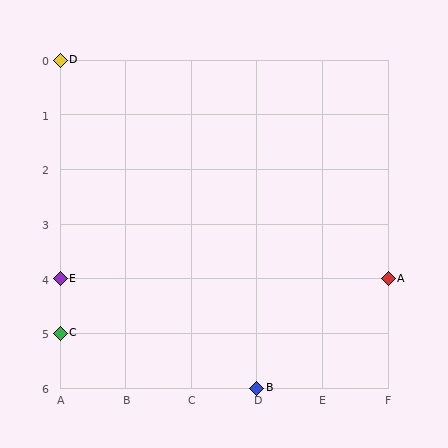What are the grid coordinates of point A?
Point A is at grid coordinates (F, 4).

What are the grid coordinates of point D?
Point D is at grid coordinates (A, 0).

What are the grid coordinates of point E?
Point E is at grid coordinates (A, 4).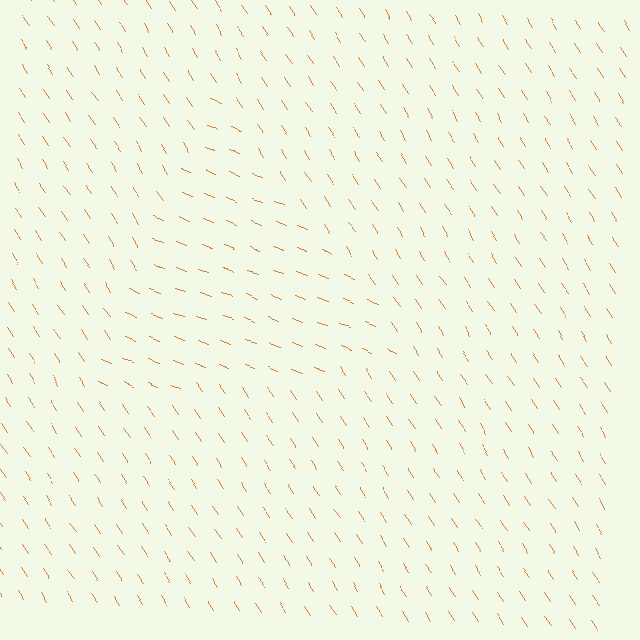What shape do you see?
I see a triangle.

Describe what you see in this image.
The image is filled with small orange line segments. A triangle region in the image has lines oriented differently from the surrounding lines, creating a visible texture boundary.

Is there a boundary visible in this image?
Yes, there is a texture boundary formed by a change in line orientation.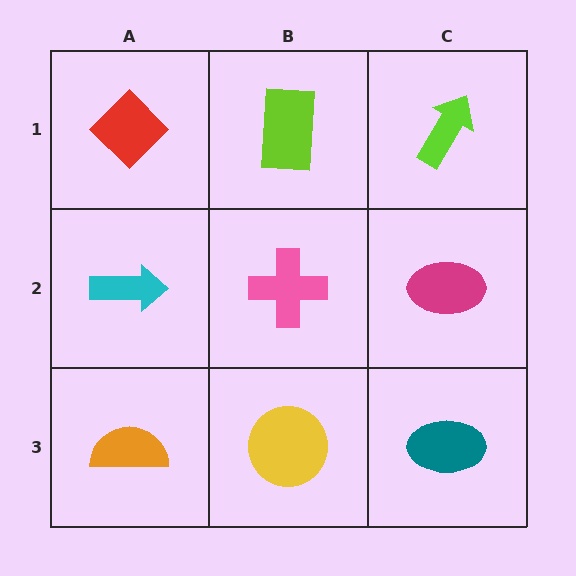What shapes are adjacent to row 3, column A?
A cyan arrow (row 2, column A), a yellow circle (row 3, column B).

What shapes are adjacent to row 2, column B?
A lime rectangle (row 1, column B), a yellow circle (row 3, column B), a cyan arrow (row 2, column A), a magenta ellipse (row 2, column C).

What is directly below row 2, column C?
A teal ellipse.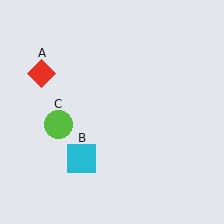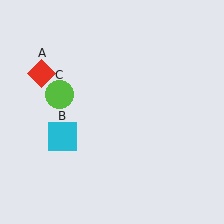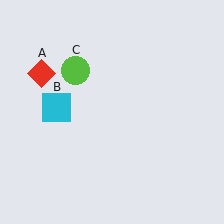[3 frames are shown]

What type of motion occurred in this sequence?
The cyan square (object B), lime circle (object C) rotated clockwise around the center of the scene.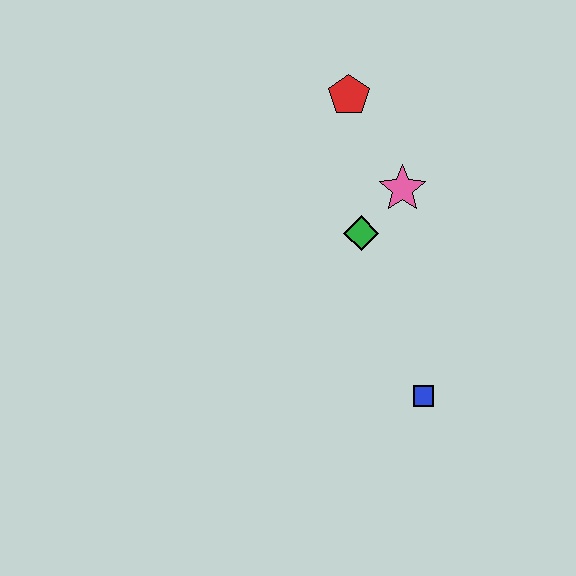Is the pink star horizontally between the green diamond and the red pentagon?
No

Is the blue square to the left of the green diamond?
No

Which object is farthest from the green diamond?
The blue square is farthest from the green diamond.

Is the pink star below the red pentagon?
Yes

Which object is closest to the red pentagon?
The pink star is closest to the red pentagon.